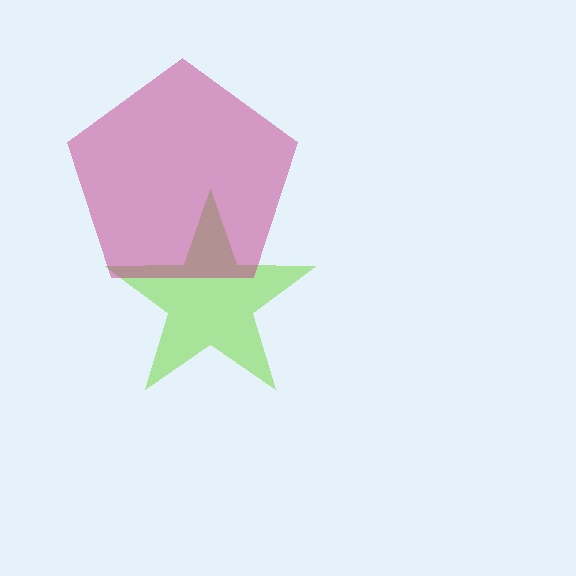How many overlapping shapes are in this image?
There are 2 overlapping shapes in the image.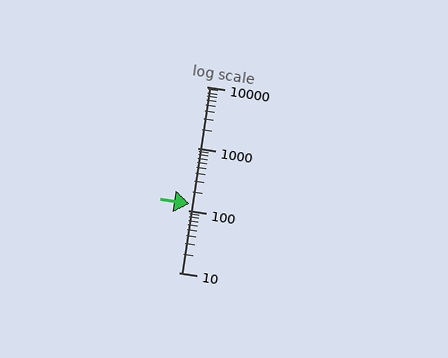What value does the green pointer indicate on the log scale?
The pointer indicates approximately 130.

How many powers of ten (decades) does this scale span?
The scale spans 3 decades, from 10 to 10000.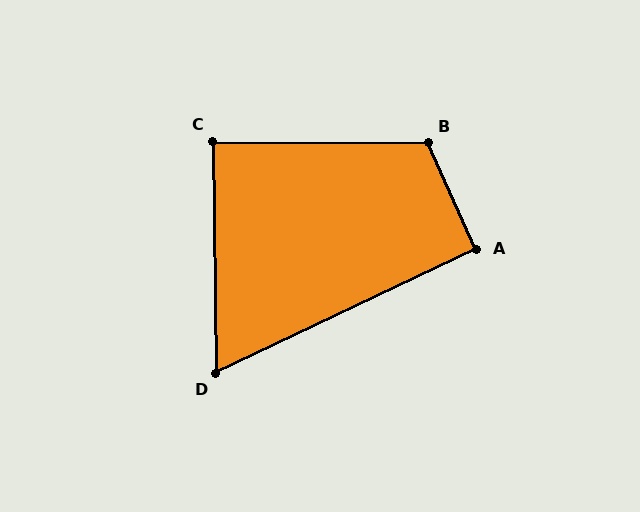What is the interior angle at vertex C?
Approximately 89 degrees (approximately right).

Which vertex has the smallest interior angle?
D, at approximately 65 degrees.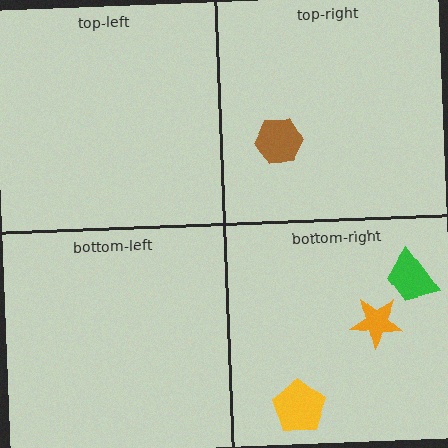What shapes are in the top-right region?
The brown hexagon.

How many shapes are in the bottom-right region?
3.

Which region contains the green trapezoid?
The bottom-right region.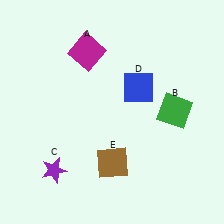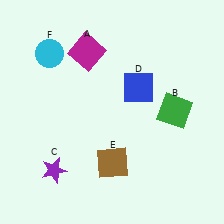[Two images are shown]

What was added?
A cyan circle (F) was added in Image 2.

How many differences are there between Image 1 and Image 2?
There is 1 difference between the two images.